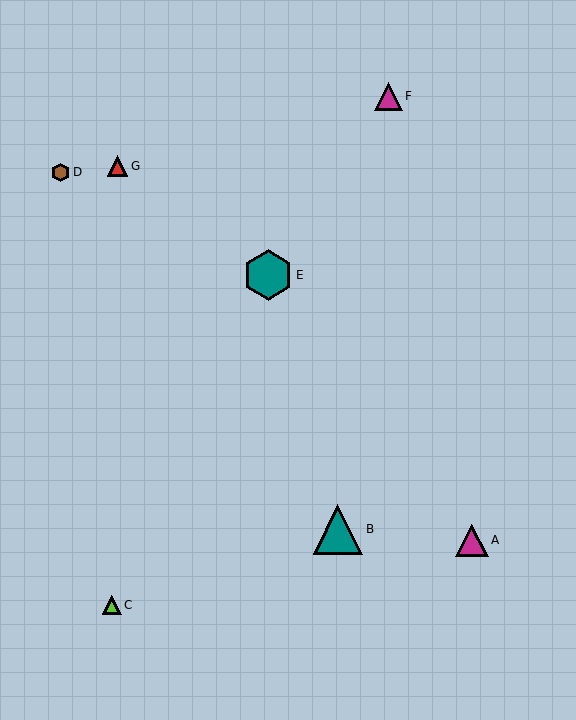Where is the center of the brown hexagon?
The center of the brown hexagon is at (60, 172).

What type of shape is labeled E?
Shape E is a teal hexagon.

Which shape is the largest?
The teal hexagon (labeled E) is the largest.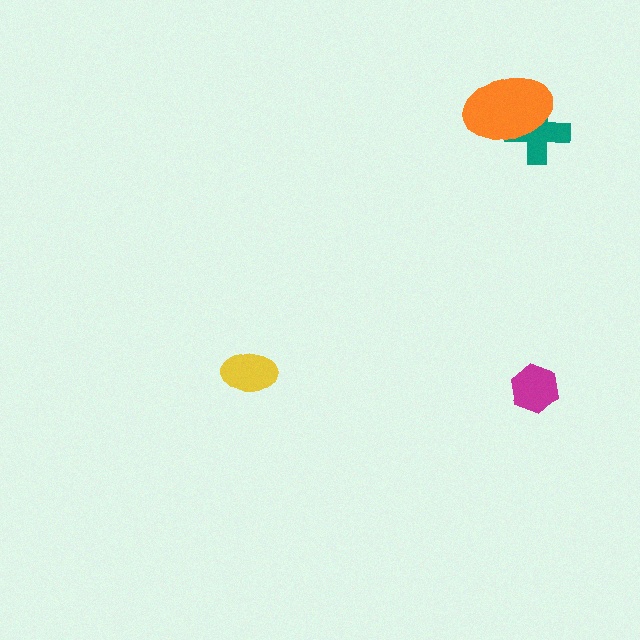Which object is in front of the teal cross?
The orange ellipse is in front of the teal cross.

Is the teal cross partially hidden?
Yes, it is partially covered by another shape.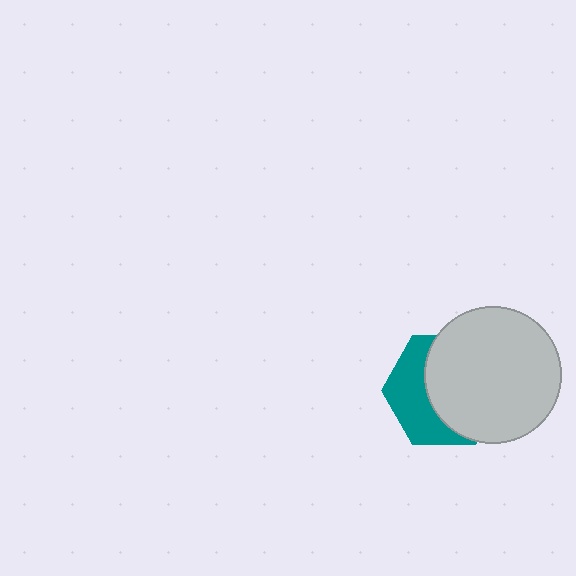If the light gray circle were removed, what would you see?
You would see the complete teal hexagon.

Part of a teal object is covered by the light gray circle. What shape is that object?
It is a hexagon.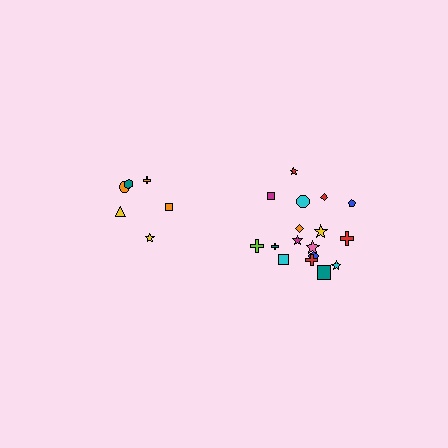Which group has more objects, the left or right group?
The right group.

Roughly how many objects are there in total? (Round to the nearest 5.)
Roughly 25 objects in total.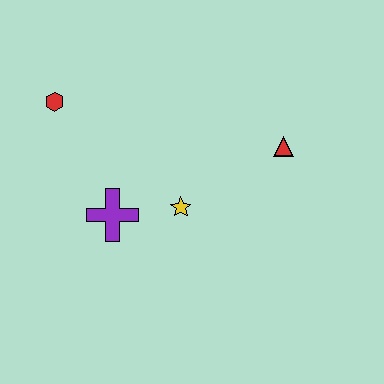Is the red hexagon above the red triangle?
Yes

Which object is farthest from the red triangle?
The red hexagon is farthest from the red triangle.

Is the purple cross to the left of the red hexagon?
No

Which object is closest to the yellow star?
The purple cross is closest to the yellow star.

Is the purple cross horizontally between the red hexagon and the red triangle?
Yes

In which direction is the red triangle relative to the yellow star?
The red triangle is to the right of the yellow star.